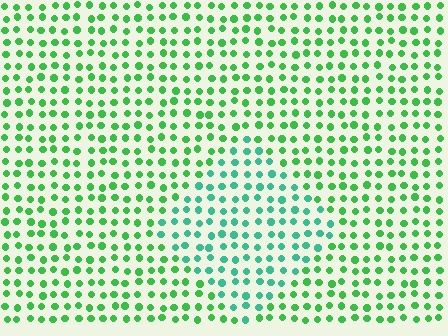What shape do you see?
I see a diamond.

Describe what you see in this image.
The image is filled with small green elements in a uniform arrangement. A diamond-shaped region is visible where the elements are tinted to a slightly different hue, forming a subtle color boundary.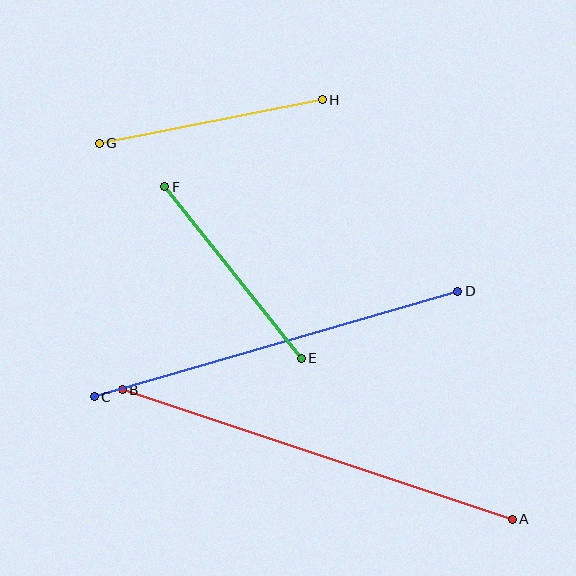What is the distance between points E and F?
The distance is approximately 219 pixels.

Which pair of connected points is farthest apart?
Points A and B are farthest apart.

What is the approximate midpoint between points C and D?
The midpoint is at approximately (276, 344) pixels.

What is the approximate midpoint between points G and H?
The midpoint is at approximately (211, 121) pixels.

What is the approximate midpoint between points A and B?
The midpoint is at approximately (317, 455) pixels.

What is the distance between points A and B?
The distance is approximately 411 pixels.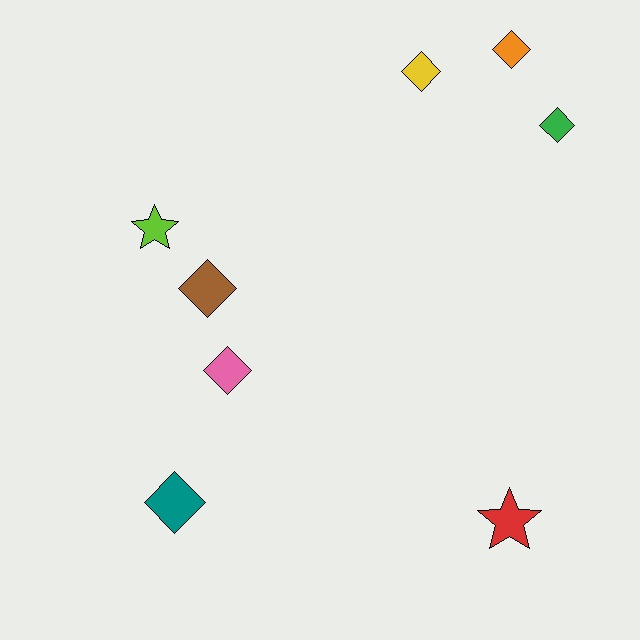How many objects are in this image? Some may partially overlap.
There are 8 objects.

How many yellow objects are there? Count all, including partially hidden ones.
There is 1 yellow object.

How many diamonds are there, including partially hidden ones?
There are 6 diamonds.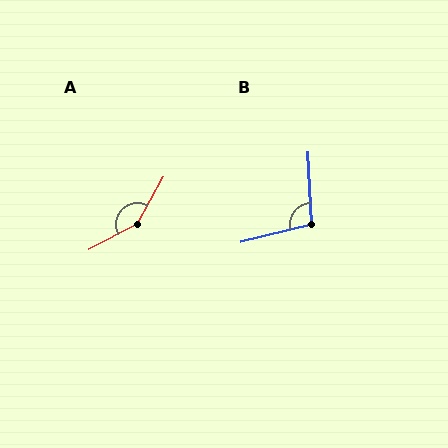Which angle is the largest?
A, at approximately 147 degrees.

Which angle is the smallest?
B, at approximately 101 degrees.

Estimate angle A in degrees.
Approximately 147 degrees.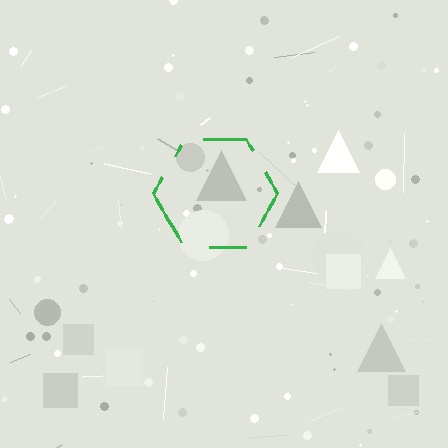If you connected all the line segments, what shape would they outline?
They would outline a hexagon.